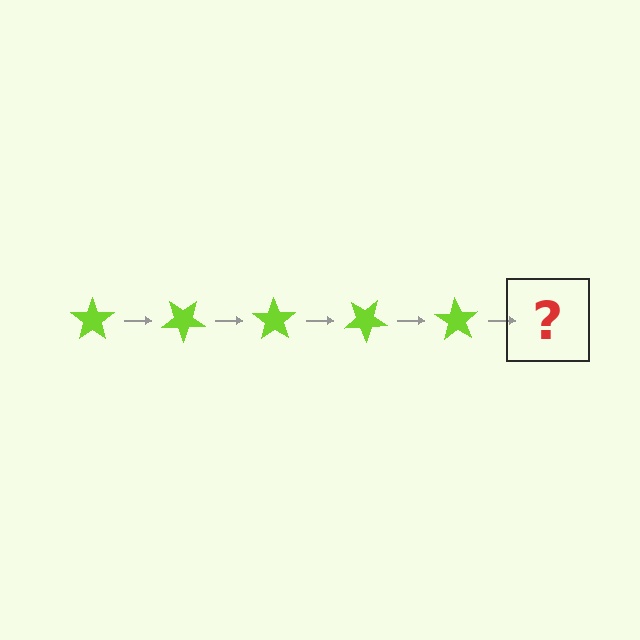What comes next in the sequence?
The next element should be a lime star rotated 175 degrees.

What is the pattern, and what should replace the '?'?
The pattern is that the star rotates 35 degrees each step. The '?' should be a lime star rotated 175 degrees.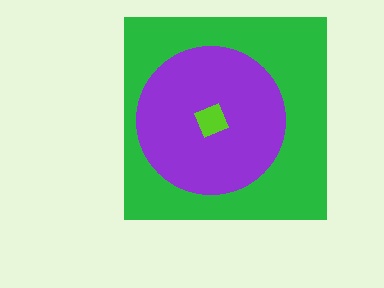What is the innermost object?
The lime diamond.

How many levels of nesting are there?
3.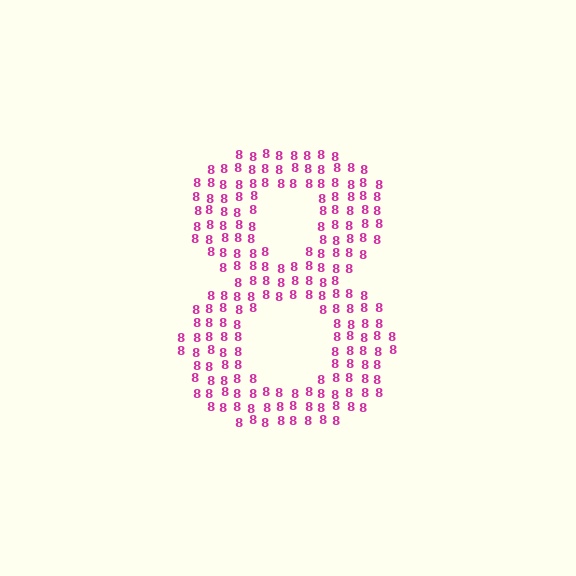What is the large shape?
The large shape is the digit 8.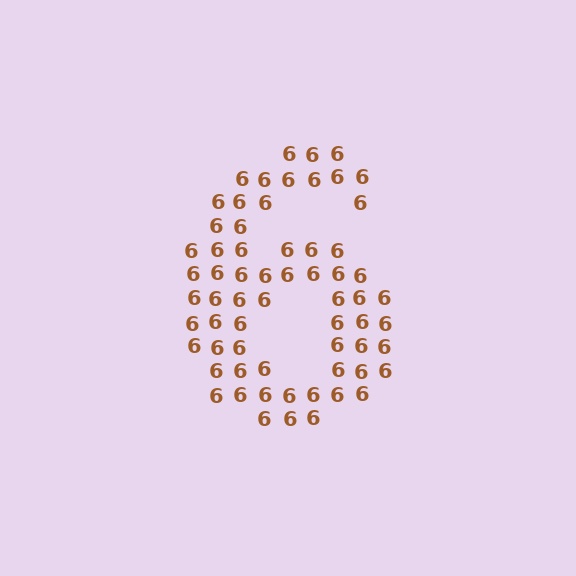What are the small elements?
The small elements are digit 6's.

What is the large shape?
The large shape is the digit 6.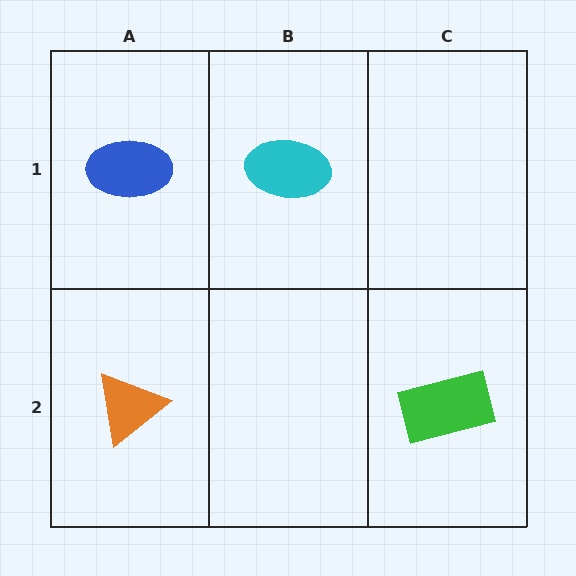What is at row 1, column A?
A blue ellipse.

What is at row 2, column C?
A green rectangle.